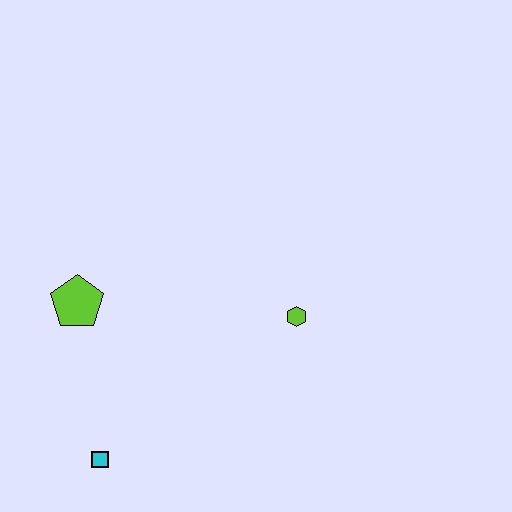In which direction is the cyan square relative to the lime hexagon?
The cyan square is to the left of the lime hexagon.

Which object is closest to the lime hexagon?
The lime pentagon is closest to the lime hexagon.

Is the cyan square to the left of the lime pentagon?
No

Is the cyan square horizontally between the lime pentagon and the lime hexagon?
Yes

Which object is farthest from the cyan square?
The lime hexagon is farthest from the cyan square.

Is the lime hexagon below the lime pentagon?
Yes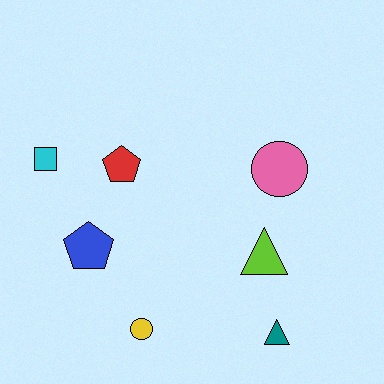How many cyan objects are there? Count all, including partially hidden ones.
There is 1 cyan object.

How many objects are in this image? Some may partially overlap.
There are 7 objects.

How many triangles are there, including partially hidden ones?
There are 2 triangles.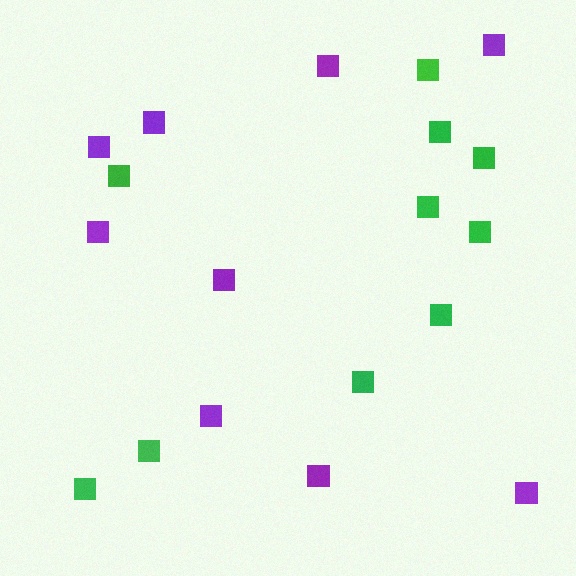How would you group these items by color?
There are 2 groups: one group of purple squares (9) and one group of green squares (10).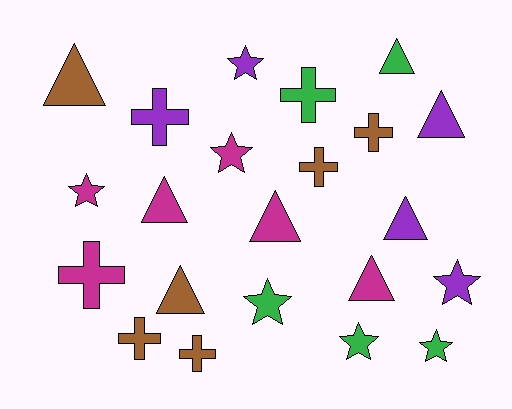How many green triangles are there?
There is 1 green triangle.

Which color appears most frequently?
Magenta, with 6 objects.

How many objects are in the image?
There are 22 objects.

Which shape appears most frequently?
Triangle, with 8 objects.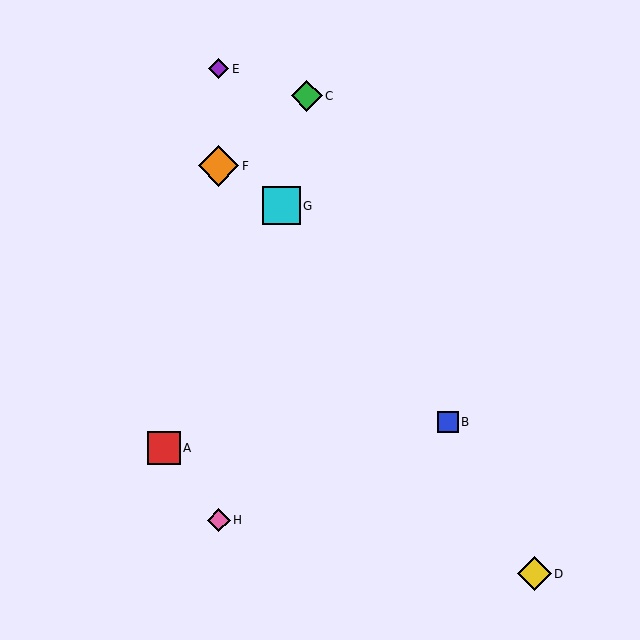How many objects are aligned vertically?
3 objects (E, F, H) are aligned vertically.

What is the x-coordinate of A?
Object A is at x≈164.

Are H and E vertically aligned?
Yes, both are at x≈219.